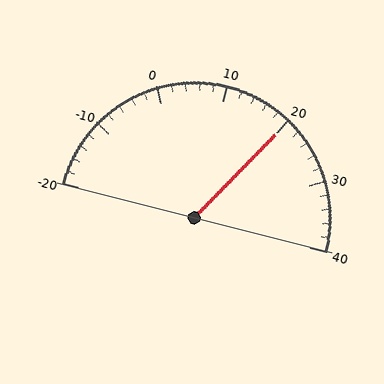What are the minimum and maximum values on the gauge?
The gauge ranges from -20 to 40.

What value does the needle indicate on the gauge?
The needle indicates approximately 20.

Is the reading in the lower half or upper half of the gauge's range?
The reading is in the upper half of the range (-20 to 40).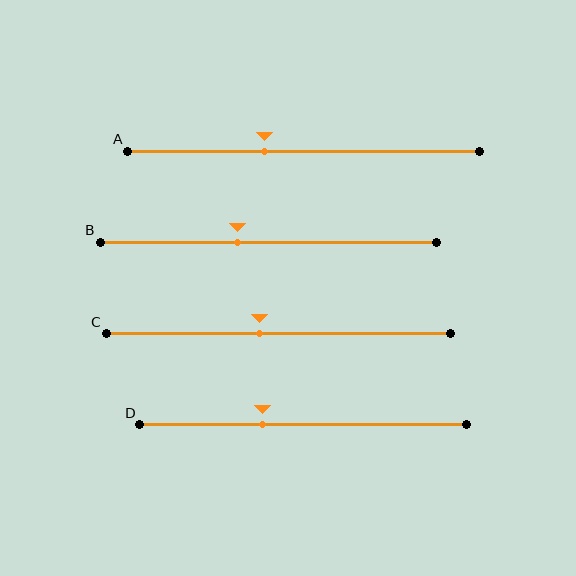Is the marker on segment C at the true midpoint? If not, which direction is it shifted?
No, the marker on segment C is shifted to the left by about 6% of the segment length.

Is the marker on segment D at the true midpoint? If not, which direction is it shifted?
No, the marker on segment D is shifted to the left by about 12% of the segment length.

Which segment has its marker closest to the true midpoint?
Segment C has its marker closest to the true midpoint.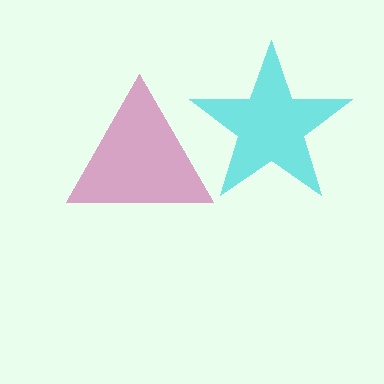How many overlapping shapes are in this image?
There are 2 overlapping shapes in the image.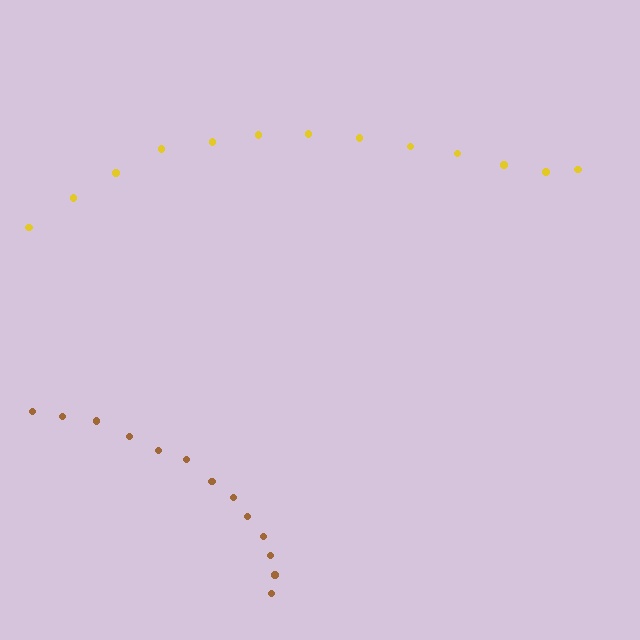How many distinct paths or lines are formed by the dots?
There are 2 distinct paths.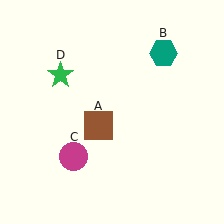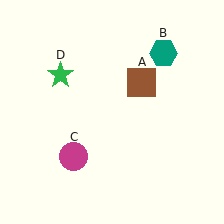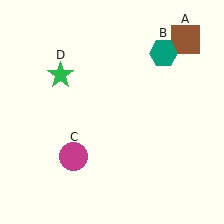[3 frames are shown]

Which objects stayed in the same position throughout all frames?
Teal hexagon (object B) and magenta circle (object C) and green star (object D) remained stationary.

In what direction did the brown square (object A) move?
The brown square (object A) moved up and to the right.